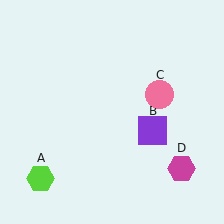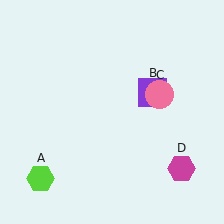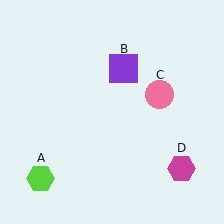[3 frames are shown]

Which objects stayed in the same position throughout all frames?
Lime hexagon (object A) and pink circle (object C) and magenta hexagon (object D) remained stationary.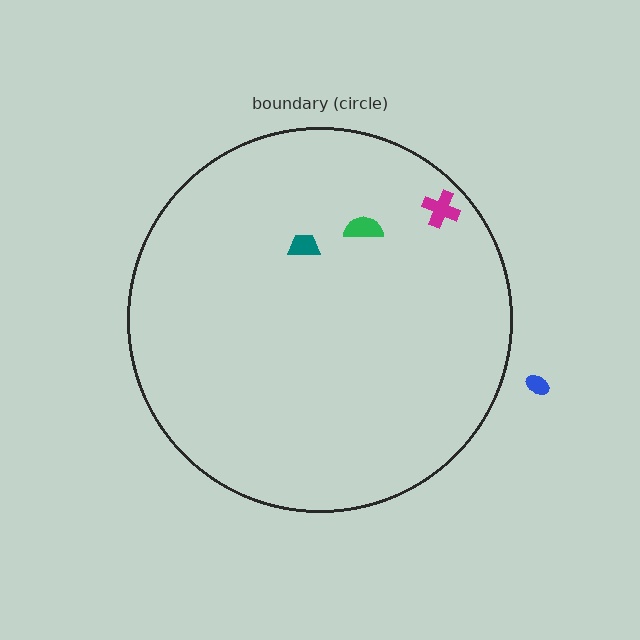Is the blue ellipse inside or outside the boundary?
Outside.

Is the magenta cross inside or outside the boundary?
Inside.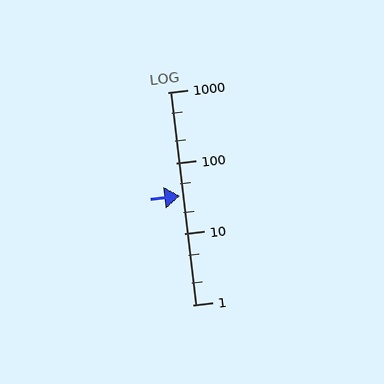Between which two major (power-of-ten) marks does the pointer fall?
The pointer is between 10 and 100.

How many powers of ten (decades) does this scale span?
The scale spans 3 decades, from 1 to 1000.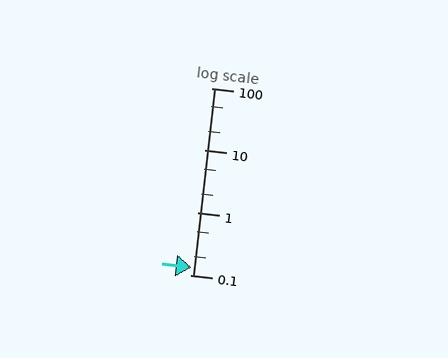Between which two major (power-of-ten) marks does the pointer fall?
The pointer is between 0.1 and 1.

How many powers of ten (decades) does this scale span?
The scale spans 3 decades, from 0.1 to 100.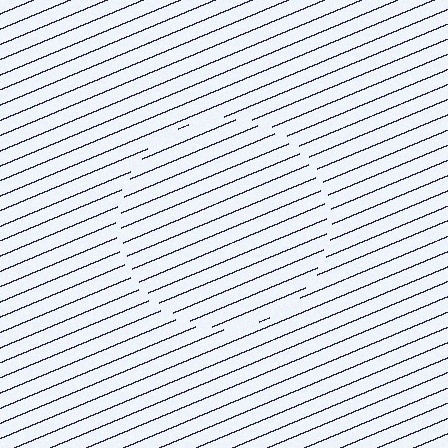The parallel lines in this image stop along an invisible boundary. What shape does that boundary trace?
An illusory circle. The interior of the shape contains the same grating, shifted by half a period — the contour is defined by the phase discontinuity where line-ends from the inner and outer gratings abut.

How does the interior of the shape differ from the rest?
The interior of the shape contains the same grating, shifted by half a period — the contour is defined by the phase discontinuity where line-ends from the inner and outer gratings abut.